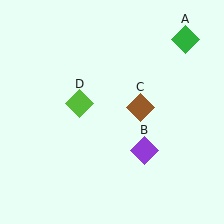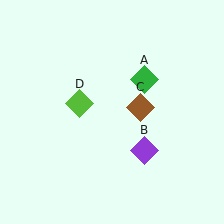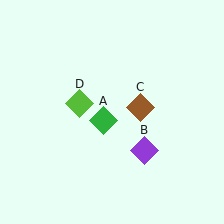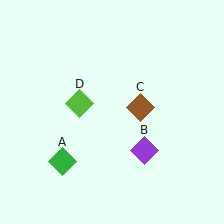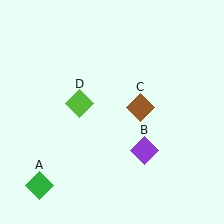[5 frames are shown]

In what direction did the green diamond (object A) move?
The green diamond (object A) moved down and to the left.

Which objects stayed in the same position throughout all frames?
Purple diamond (object B) and brown diamond (object C) and lime diamond (object D) remained stationary.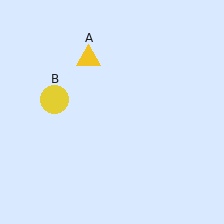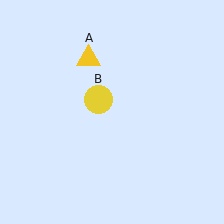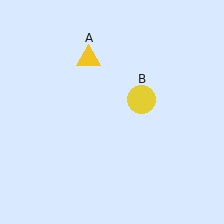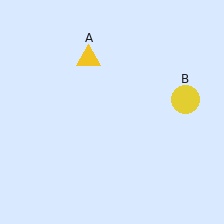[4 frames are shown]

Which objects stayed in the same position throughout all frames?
Yellow triangle (object A) remained stationary.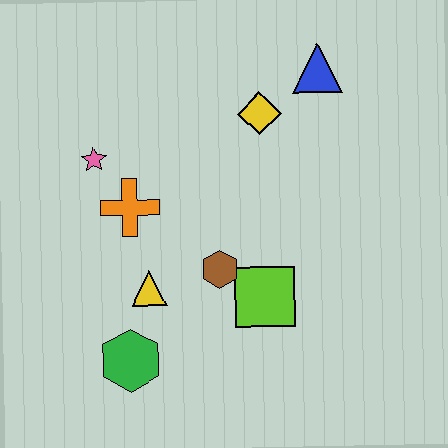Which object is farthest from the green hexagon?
The blue triangle is farthest from the green hexagon.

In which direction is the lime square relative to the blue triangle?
The lime square is below the blue triangle.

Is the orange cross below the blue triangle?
Yes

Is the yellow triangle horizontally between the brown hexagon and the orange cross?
Yes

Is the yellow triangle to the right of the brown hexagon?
No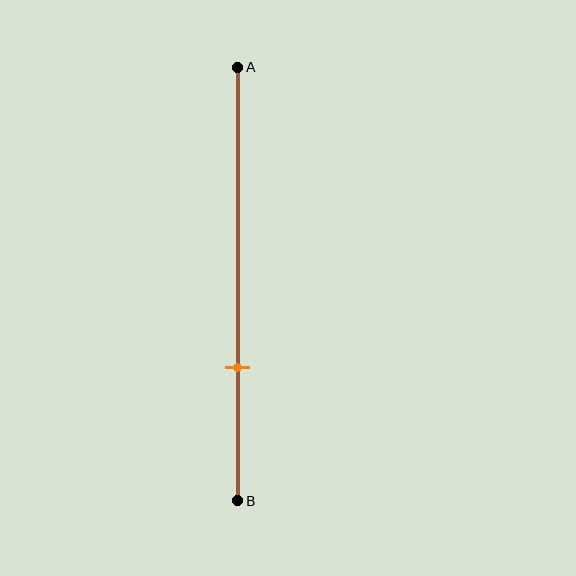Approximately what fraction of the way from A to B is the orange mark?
The orange mark is approximately 70% of the way from A to B.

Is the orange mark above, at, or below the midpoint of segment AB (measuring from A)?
The orange mark is below the midpoint of segment AB.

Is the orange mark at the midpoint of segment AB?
No, the mark is at about 70% from A, not at the 50% midpoint.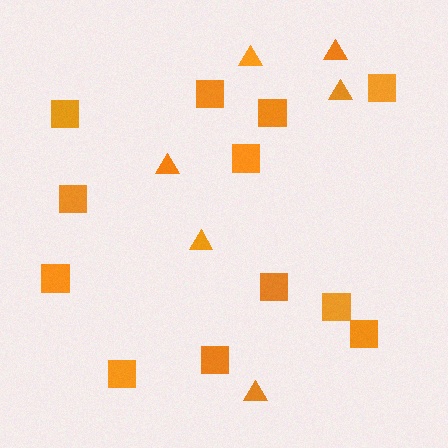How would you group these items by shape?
There are 2 groups: one group of squares (12) and one group of triangles (6).